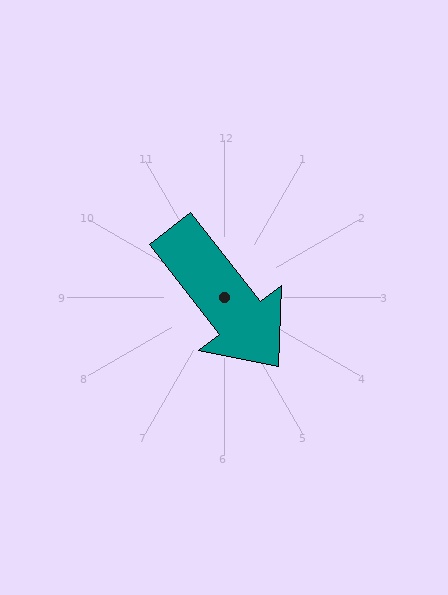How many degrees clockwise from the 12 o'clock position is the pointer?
Approximately 142 degrees.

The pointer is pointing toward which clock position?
Roughly 5 o'clock.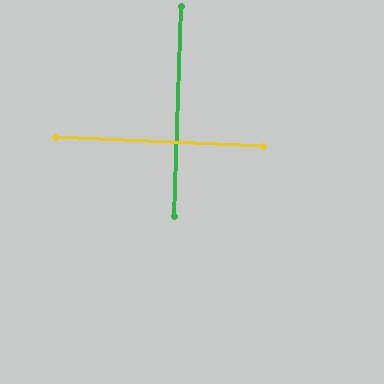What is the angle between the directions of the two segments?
Approximately 89 degrees.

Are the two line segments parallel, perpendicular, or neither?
Perpendicular — they meet at approximately 89°.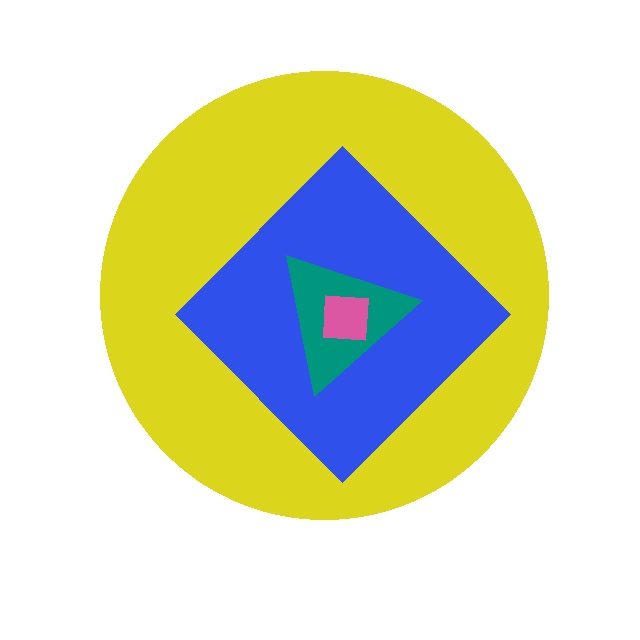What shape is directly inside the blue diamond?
The teal triangle.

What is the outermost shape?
The yellow circle.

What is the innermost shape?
The pink square.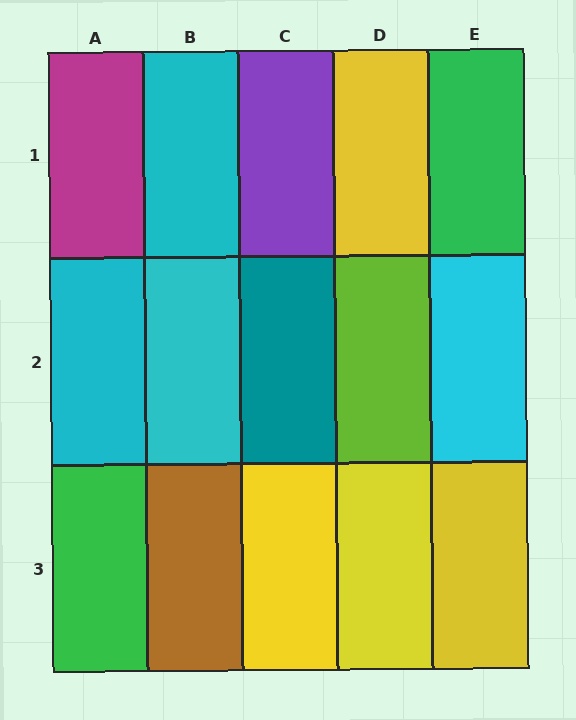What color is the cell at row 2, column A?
Cyan.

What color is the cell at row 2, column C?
Teal.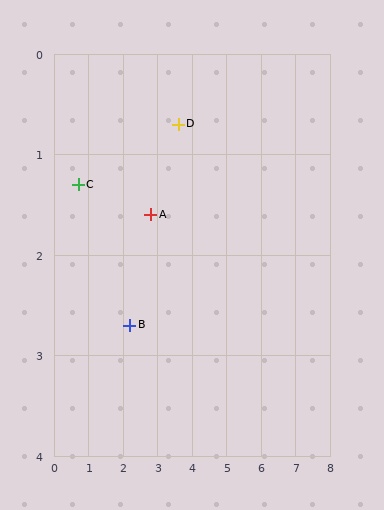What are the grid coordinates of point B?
Point B is at approximately (2.2, 2.7).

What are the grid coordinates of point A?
Point A is at approximately (2.8, 1.6).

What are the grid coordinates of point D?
Point D is at approximately (3.6, 0.7).